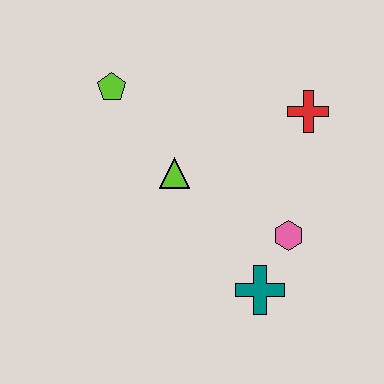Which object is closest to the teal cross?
The pink hexagon is closest to the teal cross.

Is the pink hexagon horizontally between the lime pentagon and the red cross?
Yes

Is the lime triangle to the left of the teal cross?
Yes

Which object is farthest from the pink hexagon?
The lime pentagon is farthest from the pink hexagon.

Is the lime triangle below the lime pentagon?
Yes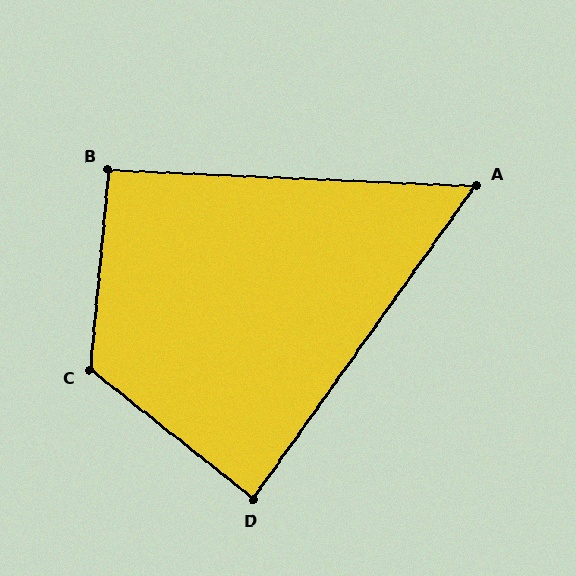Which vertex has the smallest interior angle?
A, at approximately 57 degrees.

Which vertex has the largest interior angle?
C, at approximately 123 degrees.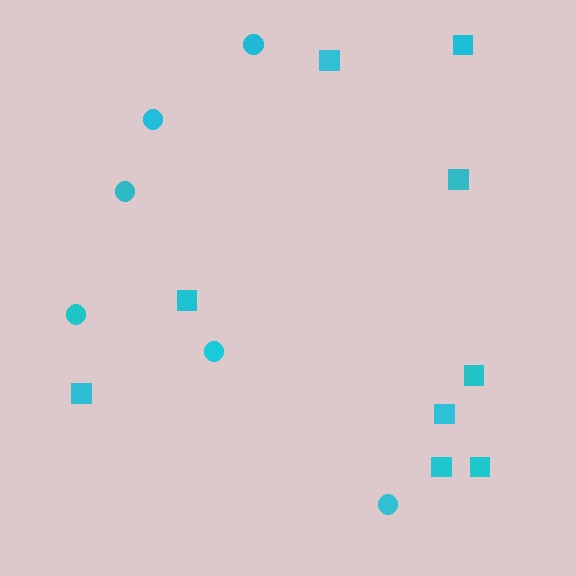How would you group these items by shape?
There are 2 groups: one group of squares (9) and one group of circles (6).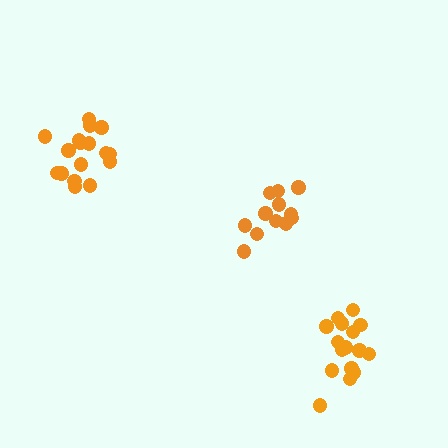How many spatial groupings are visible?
There are 3 spatial groupings.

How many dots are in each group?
Group 1: 16 dots, Group 2: 17 dots, Group 3: 12 dots (45 total).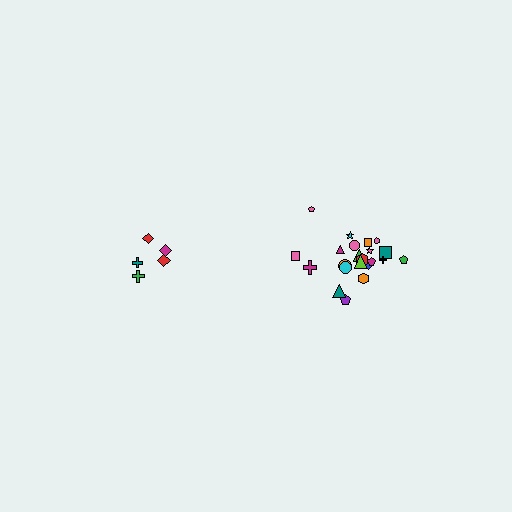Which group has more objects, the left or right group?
The right group.